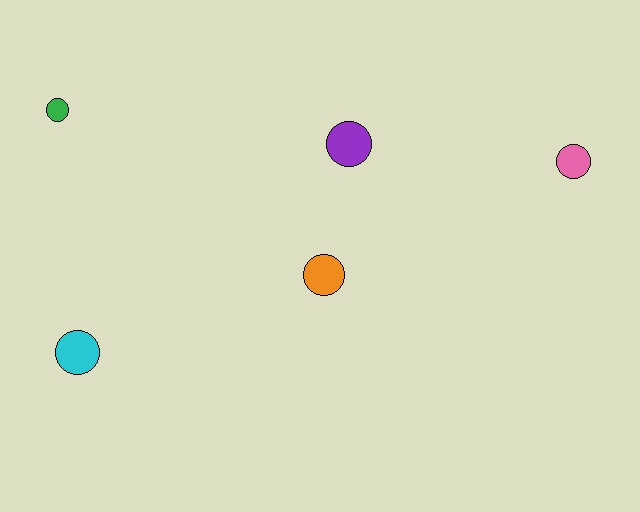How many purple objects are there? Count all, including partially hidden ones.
There is 1 purple object.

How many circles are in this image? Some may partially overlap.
There are 5 circles.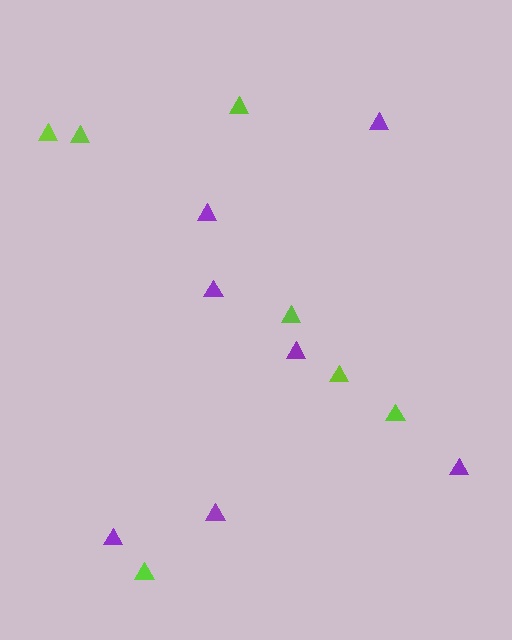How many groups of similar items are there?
There are 2 groups: one group of purple triangles (7) and one group of lime triangles (7).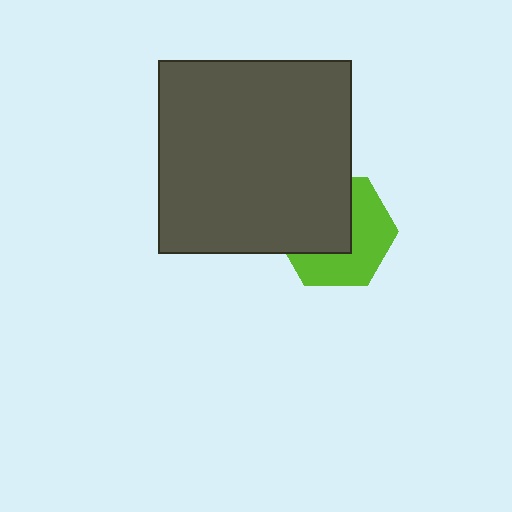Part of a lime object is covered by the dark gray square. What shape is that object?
It is a hexagon.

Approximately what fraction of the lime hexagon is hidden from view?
Roughly 49% of the lime hexagon is hidden behind the dark gray square.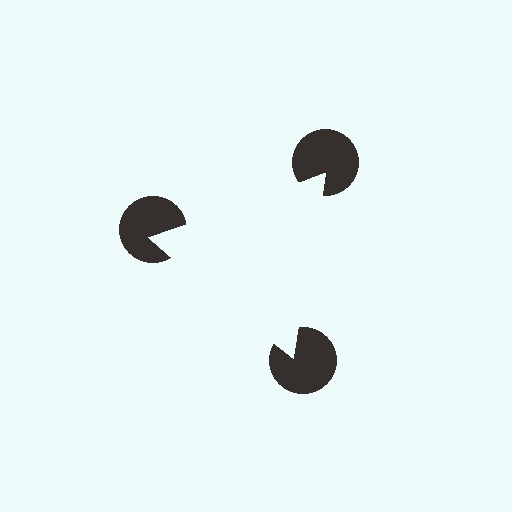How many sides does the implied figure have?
3 sides.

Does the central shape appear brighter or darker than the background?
It typically appears slightly brighter than the background, even though no actual brightness change is drawn.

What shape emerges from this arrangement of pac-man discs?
An illusory triangle — its edges are inferred from the aligned wedge cuts in the pac-man discs, not physically drawn.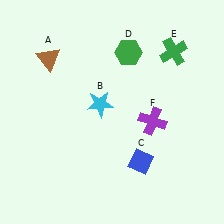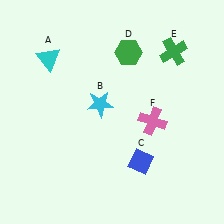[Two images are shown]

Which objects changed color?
A changed from brown to cyan. F changed from purple to pink.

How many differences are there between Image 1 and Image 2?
There are 2 differences between the two images.